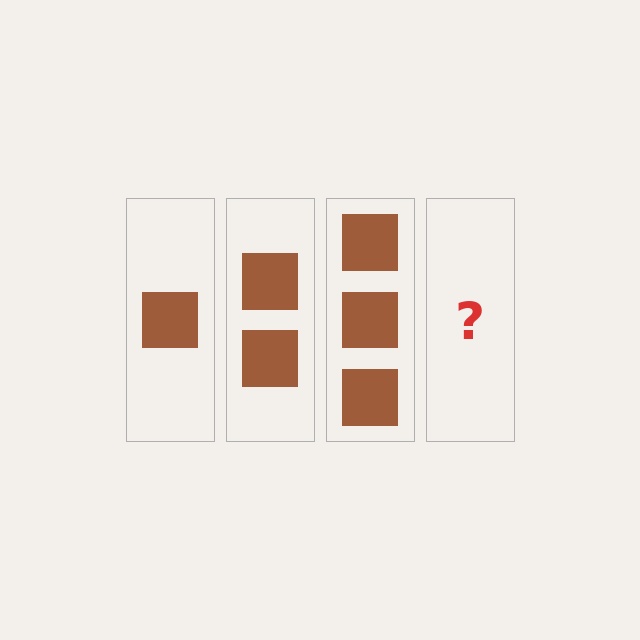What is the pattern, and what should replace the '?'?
The pattern is that each step adds one more square. The '?' should be 4 squares.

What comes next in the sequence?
The next element should be 4 squares.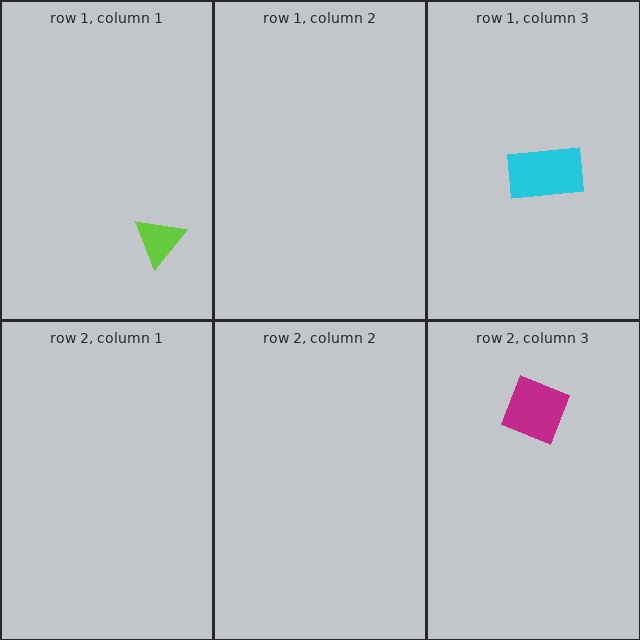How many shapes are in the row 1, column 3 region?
1.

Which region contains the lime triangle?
The row 1, column 1 region.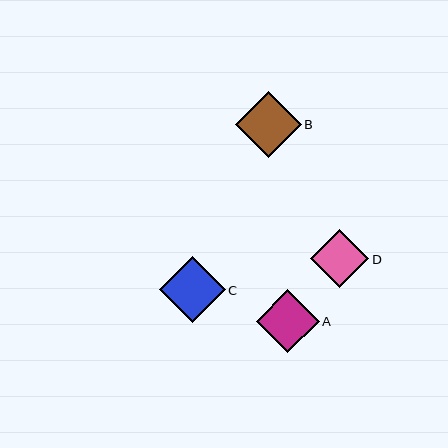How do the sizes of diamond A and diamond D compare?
Diamond A and diamond D are approximately the same size.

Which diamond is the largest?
Diamond B is the largest with a size of approximately 66 pixels.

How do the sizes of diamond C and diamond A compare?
Diamond C and diamond A are approximately the same size.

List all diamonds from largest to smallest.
From largest to smallest: B, C, A, D.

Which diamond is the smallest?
Diamond D is the smallest with a size of approximately 58 pixels.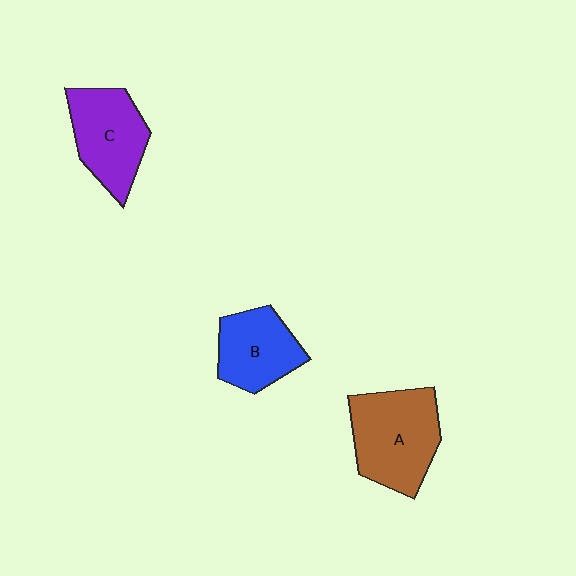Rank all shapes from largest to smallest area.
From largest to smallest: A (brown), C (purple), B (blue).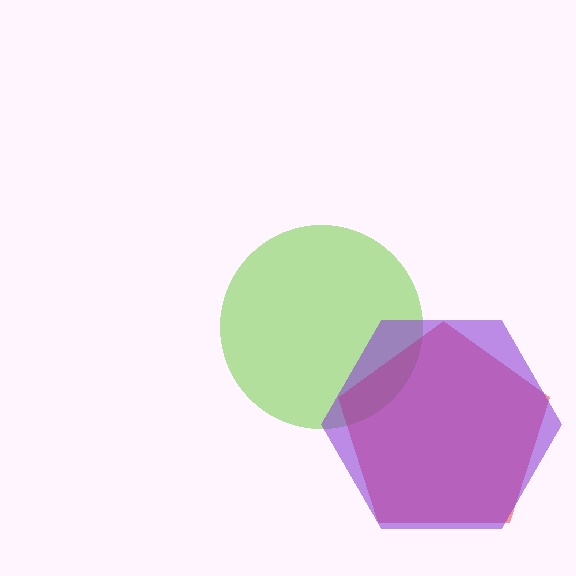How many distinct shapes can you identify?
There are 3 distinct shapes: a lime circle, a red pentagon, a purple hexagon.